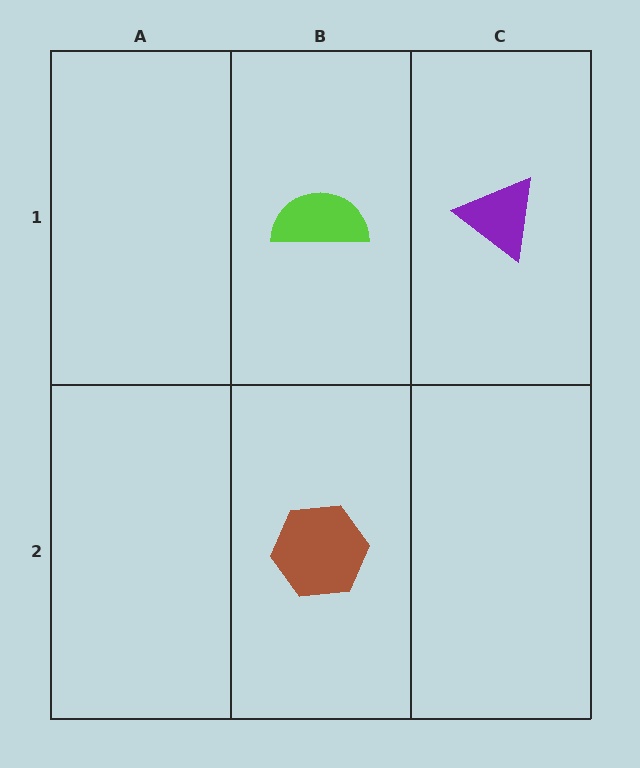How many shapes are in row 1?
2 shapes.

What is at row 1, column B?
A lime semicircle.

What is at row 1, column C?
A purple triangle.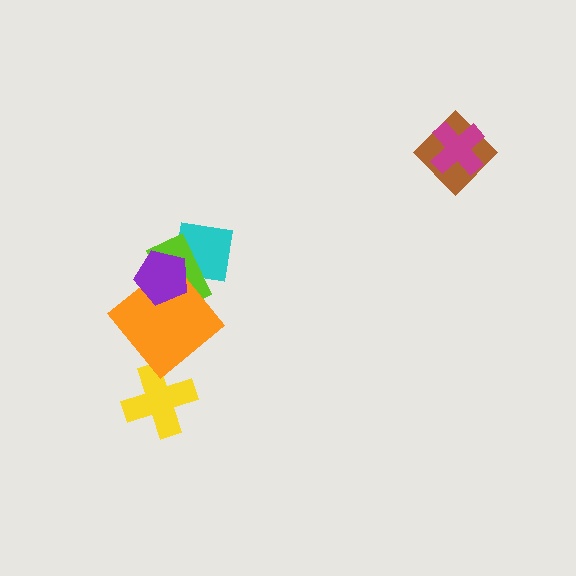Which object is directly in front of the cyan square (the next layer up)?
The lime rectangle is directly in front of the cyan square.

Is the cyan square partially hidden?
Yes, it is partially covered by another shape.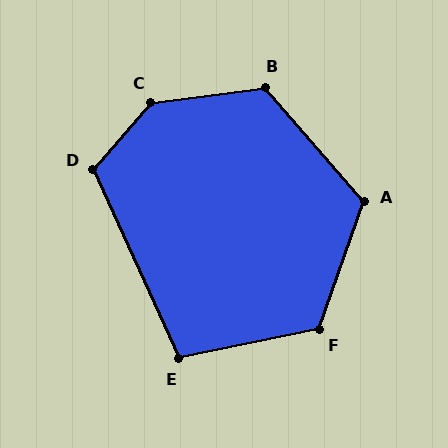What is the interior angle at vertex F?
Approximately 121 degrees (obtuse).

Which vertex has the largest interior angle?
C, at approximately 138 degrees.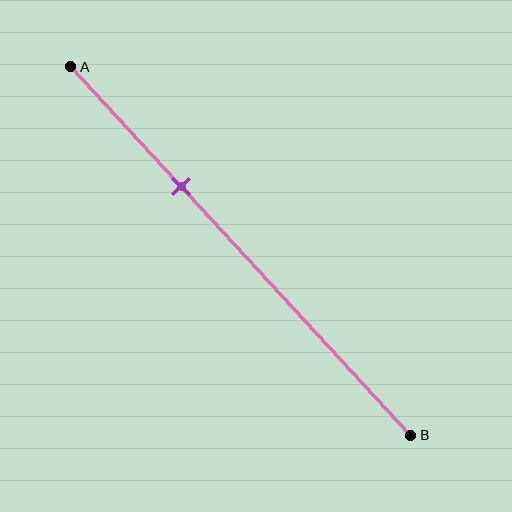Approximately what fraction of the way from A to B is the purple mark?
The purple mark is approximately 30% of the way from A to B.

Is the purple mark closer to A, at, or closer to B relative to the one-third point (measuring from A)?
The purple mark is approximately at the one-third point of segment AB.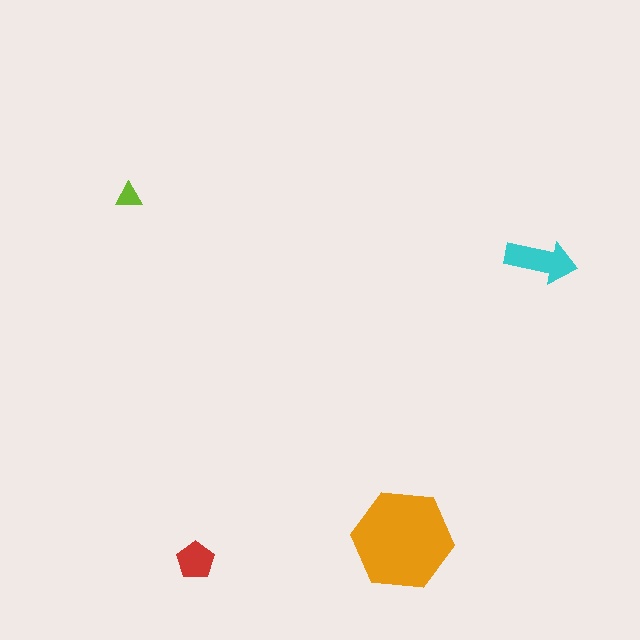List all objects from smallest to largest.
The lime triangle, the red pentagon, the cyan arrow, the orange hexagon.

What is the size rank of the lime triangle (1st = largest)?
4th.